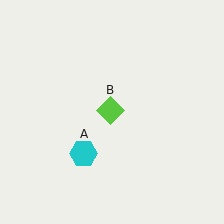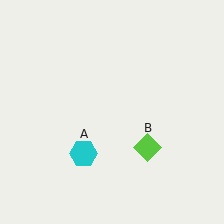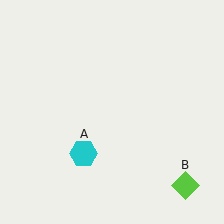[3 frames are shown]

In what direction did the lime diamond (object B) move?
The lime diamond (object B) moved down and to the right.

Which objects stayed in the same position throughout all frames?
Cyan hexagon (object A) remained stationary.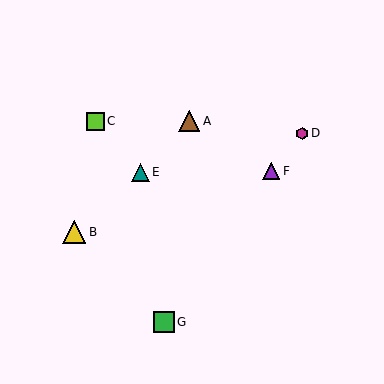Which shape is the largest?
The yellow triangle (labeled B) is the largest.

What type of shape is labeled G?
Shape G is a green square.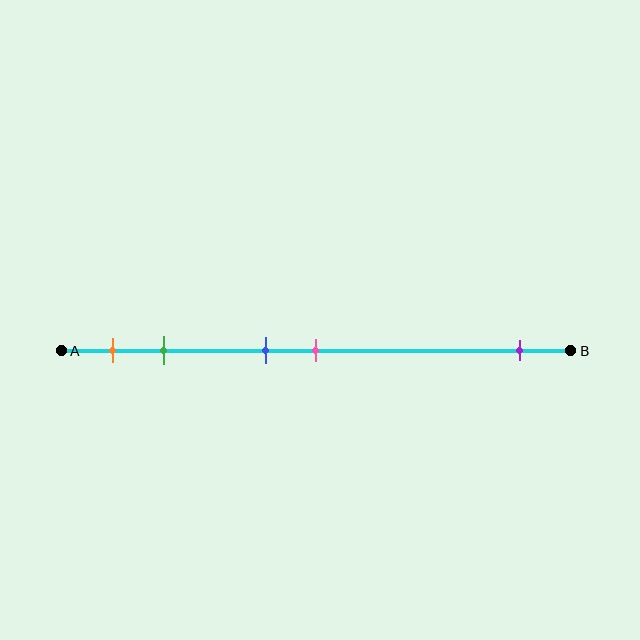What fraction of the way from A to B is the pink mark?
The pink mark is approximately 50% (0.5) of the way from A to B.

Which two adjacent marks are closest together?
The blue and pink marks are the closest adjacent pair.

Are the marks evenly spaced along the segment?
No, the marks are not evenly spaced.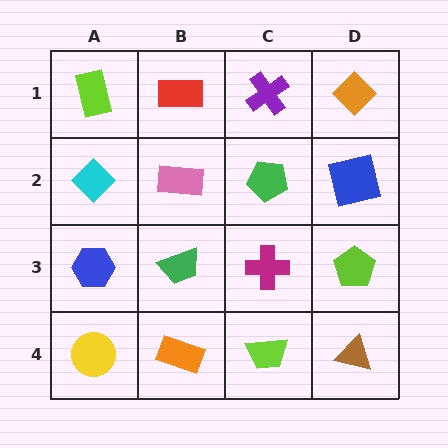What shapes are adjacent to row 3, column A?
A cyan diamond (row 2, column A), a yellow circle (row 4, column A), a green trapezoid (row 3, column B).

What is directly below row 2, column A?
A blue hexagon.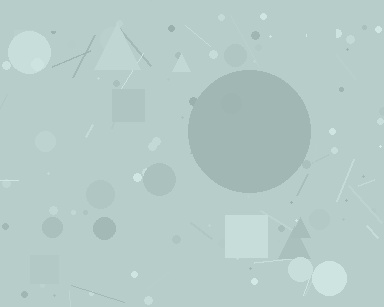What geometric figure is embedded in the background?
A circle is embedded in the background.